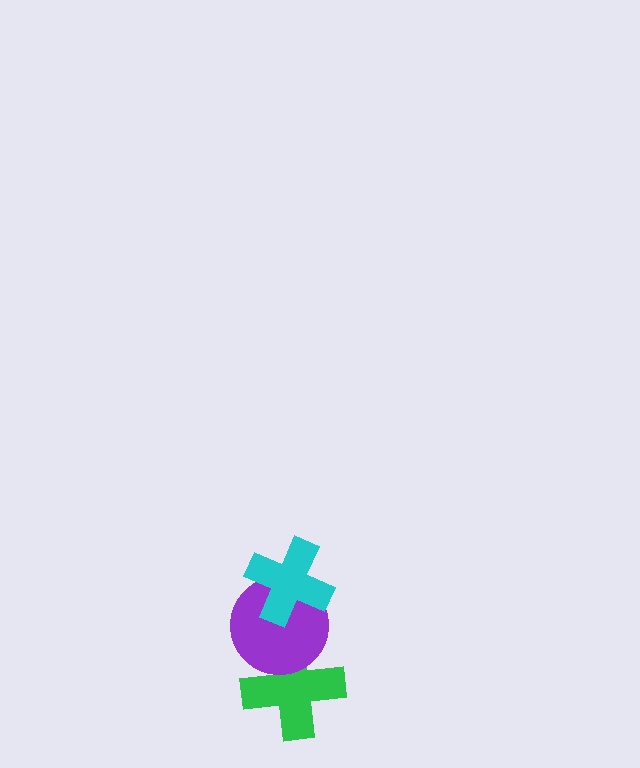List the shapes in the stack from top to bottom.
From top to bottom: the cyan cross, the purple circle, the green cross.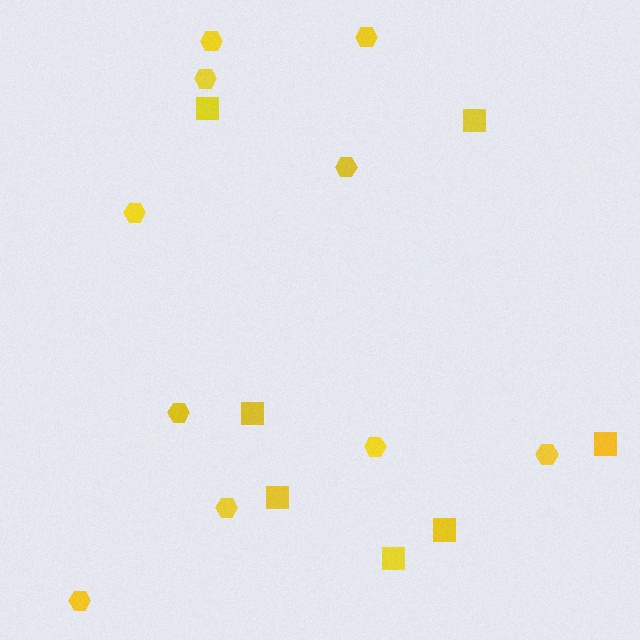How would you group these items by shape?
There are 2 groups: one group of hexagons (10) and one group of squares (7).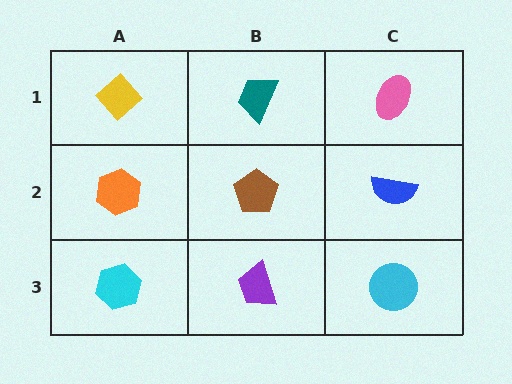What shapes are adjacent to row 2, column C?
A pink ellipse (row 1, column C), a cyan circle (row 3, column C), a brown pentagon (row 2, column B).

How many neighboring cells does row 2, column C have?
3.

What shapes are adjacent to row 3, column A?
An orange hexagon (row 2, column A), a purple trapezoid (row 3, column B).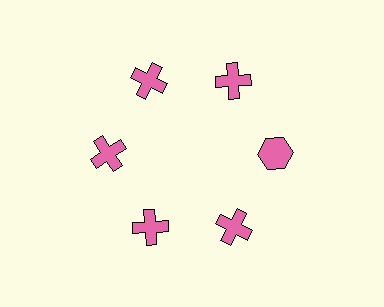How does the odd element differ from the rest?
It has a different shape: hexagon instead of cross.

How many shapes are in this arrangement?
There are 6 shapes arranged in a ring pattern.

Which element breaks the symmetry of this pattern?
The pink hexagon at roughly the 3 o'clock position breaks the symmetry. All other shapes are pink crosses.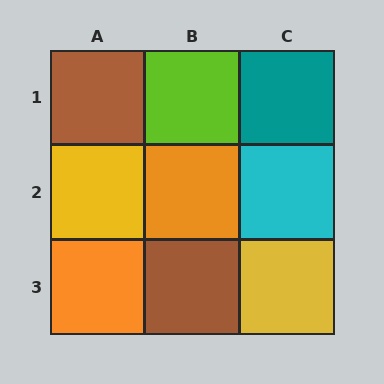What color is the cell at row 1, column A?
Brown.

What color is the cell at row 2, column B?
Orange.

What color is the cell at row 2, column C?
Cyan.